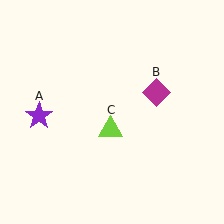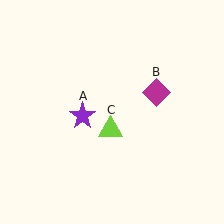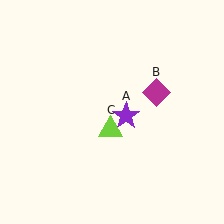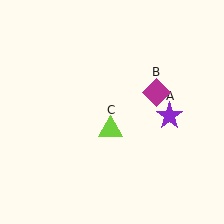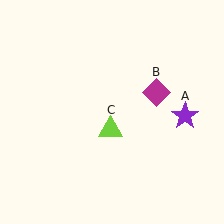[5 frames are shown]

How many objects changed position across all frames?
1 object changed position: purple star (object A).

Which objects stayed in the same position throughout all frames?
Magenta diamond (object B) and lime triangle (object C) remained stationary.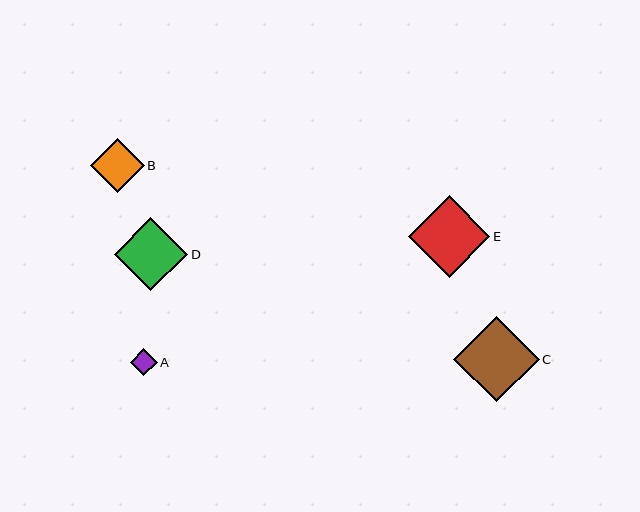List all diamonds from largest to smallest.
From largest to smallest: C, E, D, B, A.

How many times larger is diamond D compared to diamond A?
Diamond D is approximately 2.7 times the size of diamond A.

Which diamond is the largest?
Diamond C is the largest with a size of approximately 85 pixels.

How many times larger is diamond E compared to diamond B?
Diamond E is approximately 1.5 times the size of diamond B.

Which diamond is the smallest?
Diamond A is the smallest with a size of approximately 27 pixels.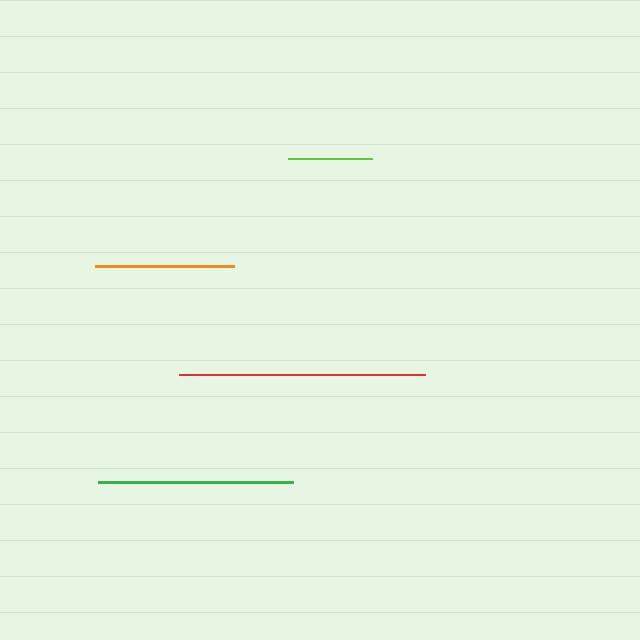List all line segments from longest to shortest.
From longest to shortest: red, green, orange, lime.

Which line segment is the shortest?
The lime line is the shortest at approximately 85 pixels.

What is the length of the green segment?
The green segment is approximately 195 pixels long.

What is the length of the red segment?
The red segment is approximately 246 pixels long.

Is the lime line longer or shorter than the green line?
The green line is longer than the lime line.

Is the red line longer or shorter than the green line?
The red line is longer than the green line.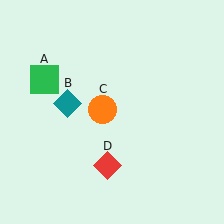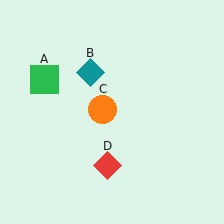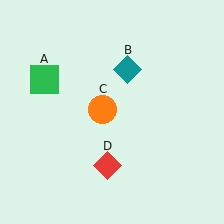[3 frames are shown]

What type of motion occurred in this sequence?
The teal diamond (object B) rotated clockwise around the center of the scene.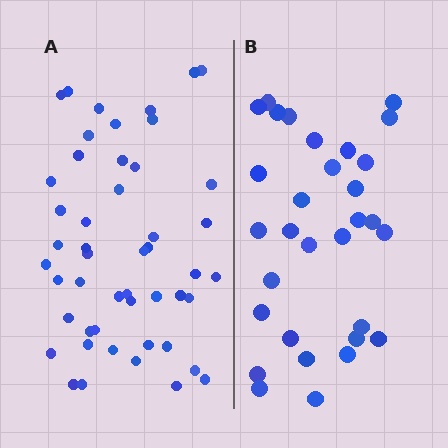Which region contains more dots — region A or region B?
Region A (the left region) has more dots.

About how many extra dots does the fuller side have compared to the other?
Region A has approximately 20 more dots than region B.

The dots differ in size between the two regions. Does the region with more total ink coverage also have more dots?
No. Region B has more total ink coverage because its dots are larger, but region A actually contains more individual dots. Total area can be misleading — the number of items is what matters here.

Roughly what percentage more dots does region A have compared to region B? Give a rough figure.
About 60% more.